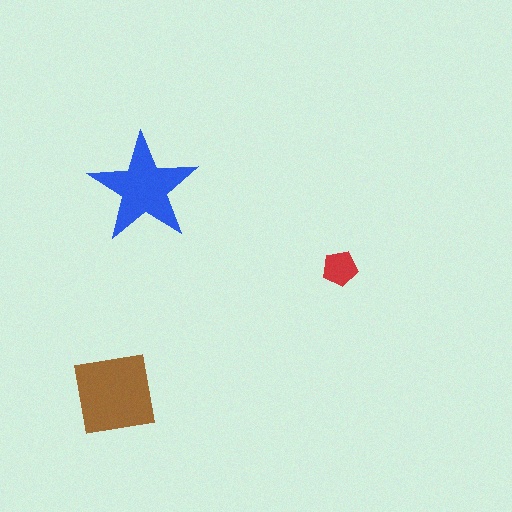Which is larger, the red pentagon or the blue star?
The blue star.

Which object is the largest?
The brown square.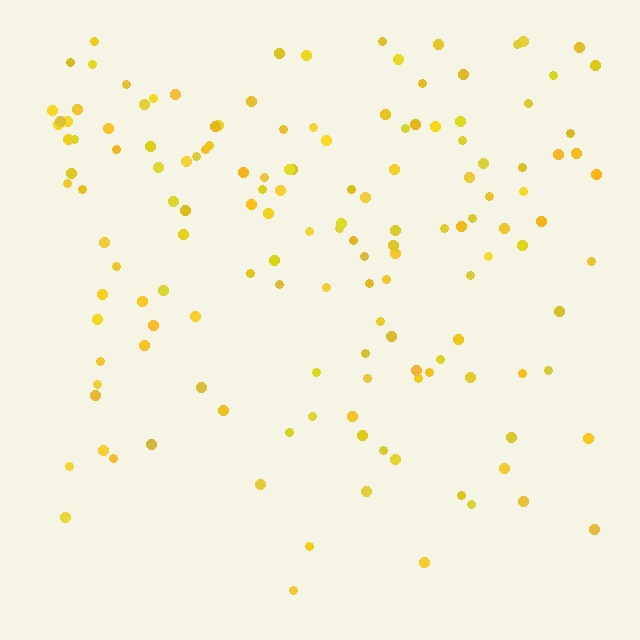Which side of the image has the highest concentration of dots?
The top.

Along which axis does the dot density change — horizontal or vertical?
Vertical.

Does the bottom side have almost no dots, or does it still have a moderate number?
Still a moderate number, just noticeably fewer than the top.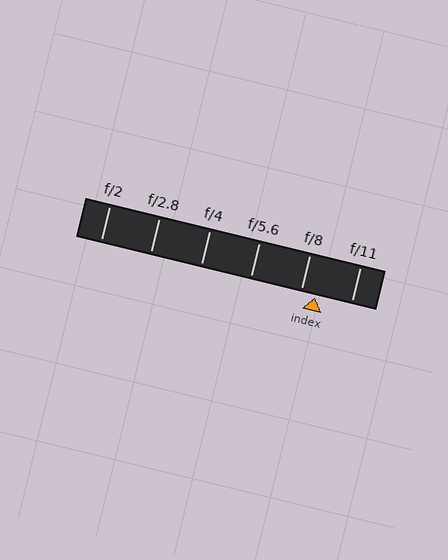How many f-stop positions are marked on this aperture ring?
There are 6 f-stop positions marked.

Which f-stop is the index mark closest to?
The index mark is closest to f/8.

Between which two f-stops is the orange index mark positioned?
The index mark is between f/8 and f/11.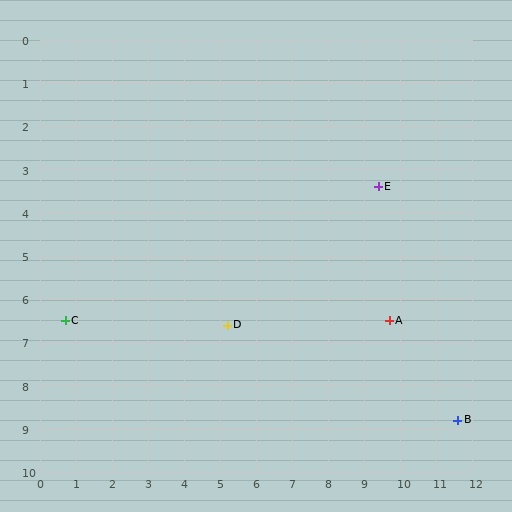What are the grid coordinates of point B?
Point B is at approximately (11.6, 8.8).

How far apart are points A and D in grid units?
Points A and D are about 4.5 grid units apart.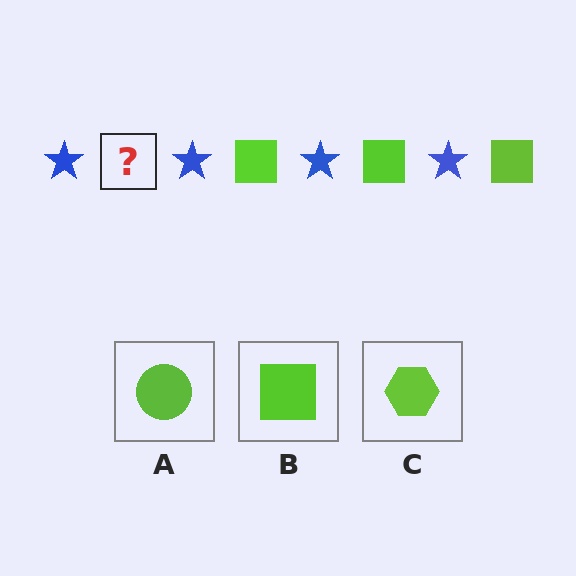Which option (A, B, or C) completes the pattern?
B.